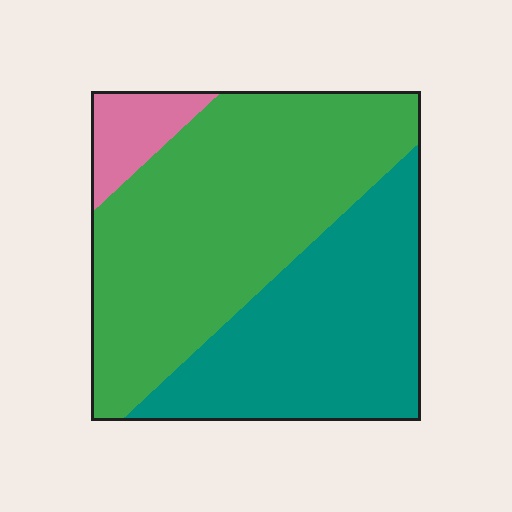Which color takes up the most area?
Green, at roughly 55%.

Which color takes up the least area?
Pink, at roughly 5%.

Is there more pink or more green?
Green.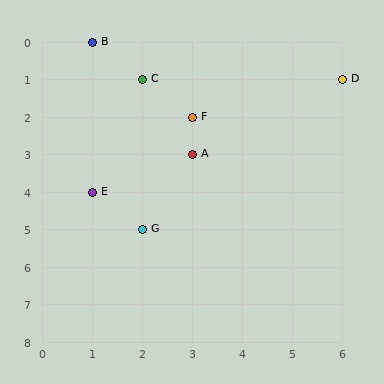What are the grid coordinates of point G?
Point G is at grid coordinates (2, 5).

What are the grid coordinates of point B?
Point B is at grid coordinates (1, 0).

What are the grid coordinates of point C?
Point C is at grid coordinates (2, 1).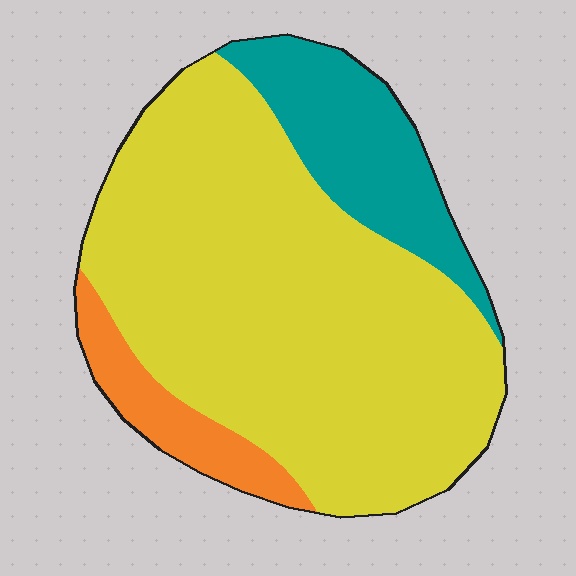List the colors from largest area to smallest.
From largest to smallest: yellow, teal, orange.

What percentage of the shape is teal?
Teal takes up about one sixth (1/6) of the shape.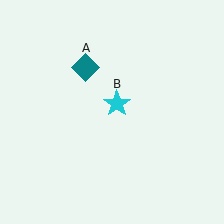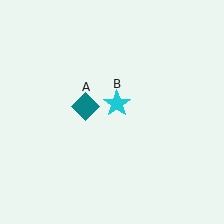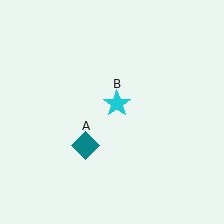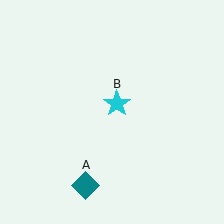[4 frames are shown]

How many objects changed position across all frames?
1 object changed position: teal diamond (object A).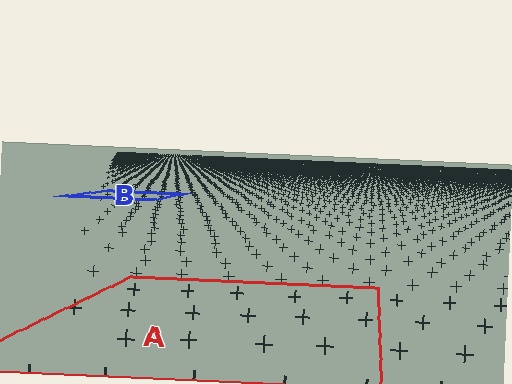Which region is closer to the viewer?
Region A is closer. The texture elements there are larger and more spread out.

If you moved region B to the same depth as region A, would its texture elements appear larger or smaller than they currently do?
They would appear larger. At a closer depth, the same texture elements are projected at a bigger on-screen size.